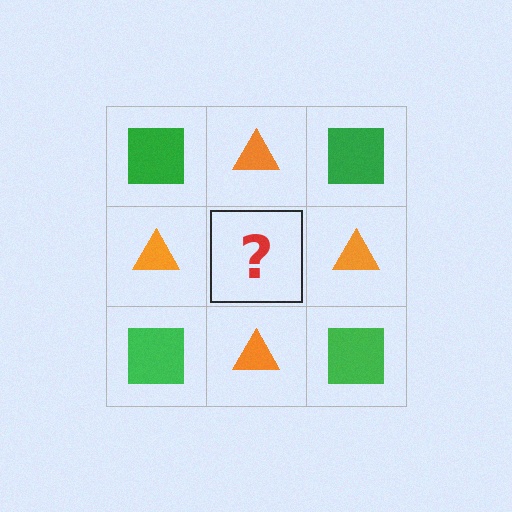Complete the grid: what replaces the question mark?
The question mark should be replaced with a green square.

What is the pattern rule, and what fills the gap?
The rule is that it alternates green square and orange triangle in a checkerboard pattern. The gap should be filled with a green square.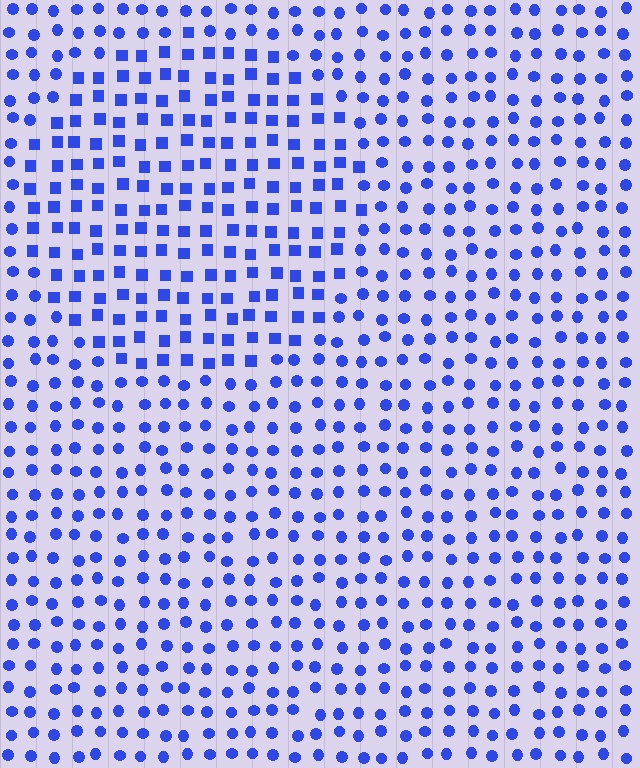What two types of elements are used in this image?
The image uses squares inside the circle region and circles outside it.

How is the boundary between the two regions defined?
The boundary is defined by a change in element shape: squares inside vs. circles outside. All elements share the same color and spacing.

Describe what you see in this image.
The image is filled with small blue elements arranged in a uniform grid. A circle-shaped region contains squares, while the surrounding area contains circles. The boundary is defined purely by the change in element shape.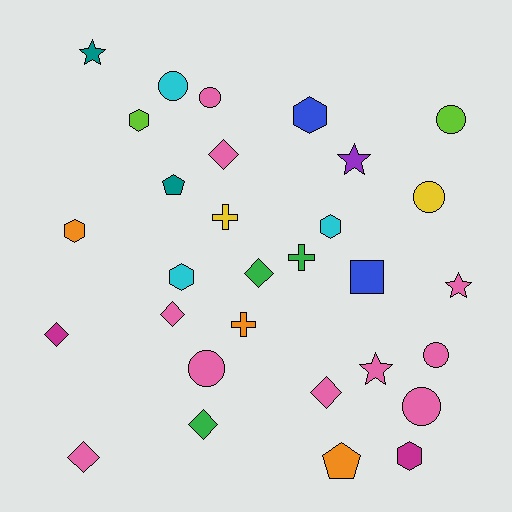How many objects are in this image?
There are 30 objects.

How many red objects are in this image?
There are no red objects.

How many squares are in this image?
There is 1 square.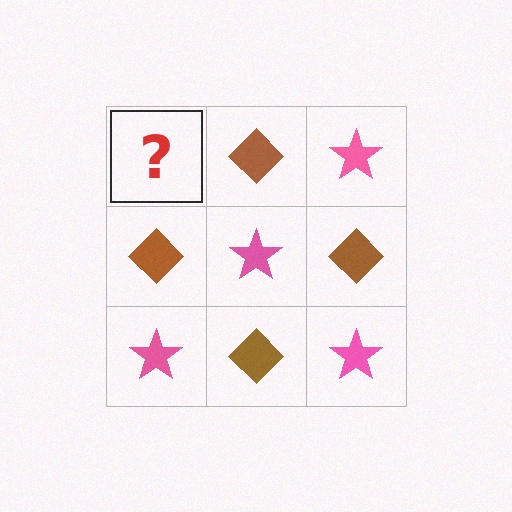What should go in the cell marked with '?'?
The missing cell should contain a pink star.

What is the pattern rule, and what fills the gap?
The rule is that it alternates pink star and brown diamond in a checkerboard pattern. The gap should be filled with a pink star.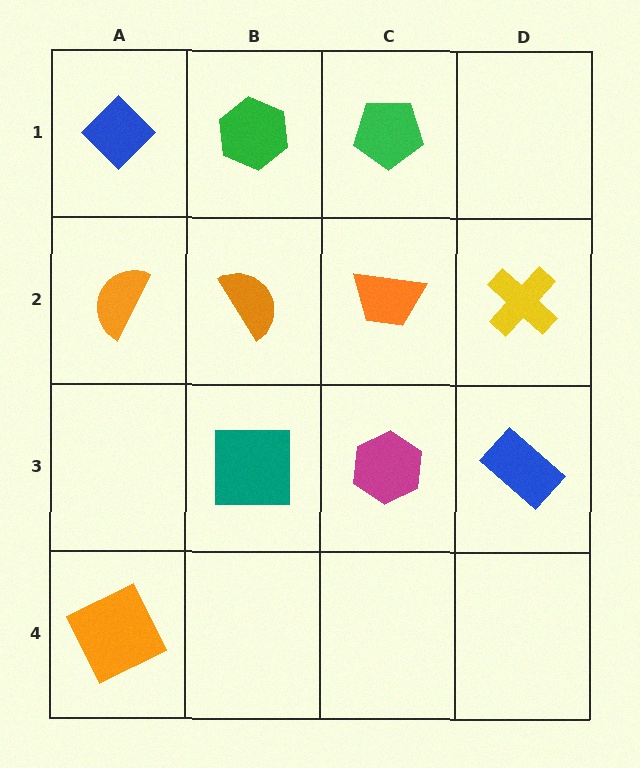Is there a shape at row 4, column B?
No, that cell is empty.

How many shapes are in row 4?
1 shape.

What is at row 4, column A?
An orange square.